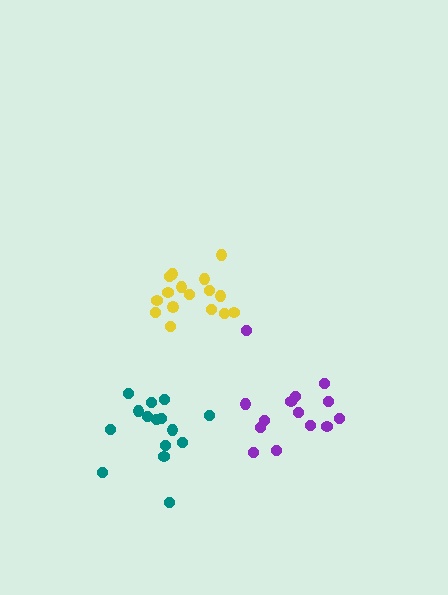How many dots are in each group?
Group 1: 14 dots, Group 2: 16 dots, Group 3: 15 dots (45 total).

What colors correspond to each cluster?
The clusters are colored: purple, yellow, teal.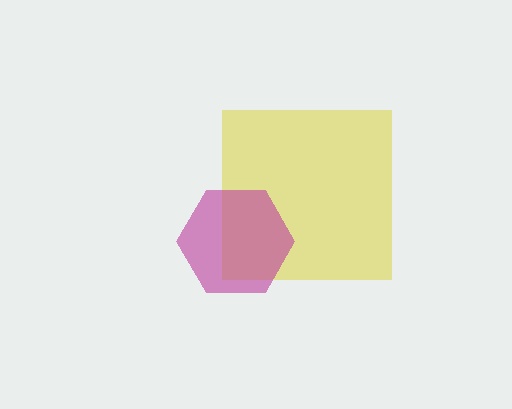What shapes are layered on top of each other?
The layered shapes are: a yellow square, a magenta hexagon.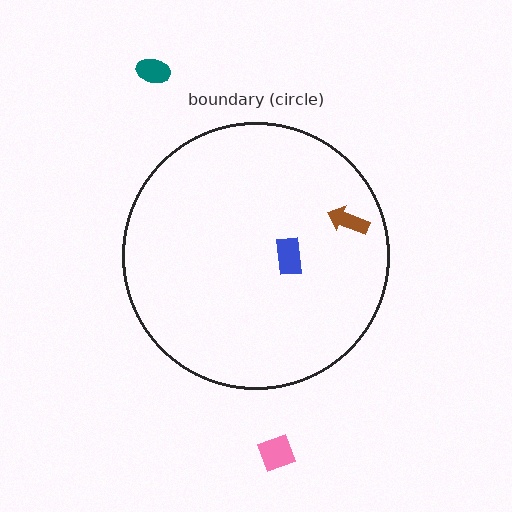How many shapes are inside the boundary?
2 inside, 2 outside.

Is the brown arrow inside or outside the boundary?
Inside.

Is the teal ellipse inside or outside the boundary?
Outside.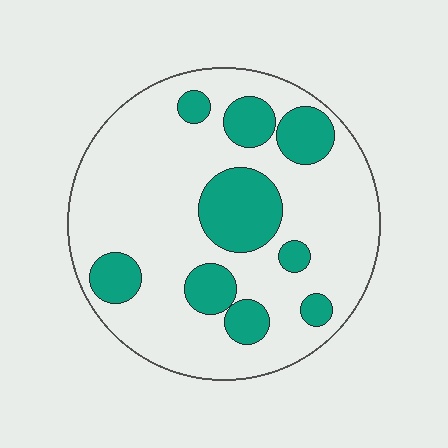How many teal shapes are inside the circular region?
9.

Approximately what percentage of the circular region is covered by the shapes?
Approximately 25%.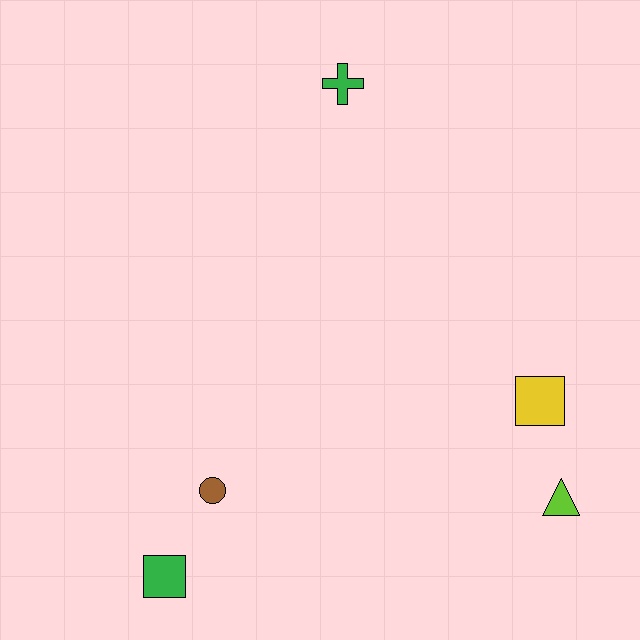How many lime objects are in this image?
There is 1 lime object.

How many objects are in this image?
There are 5 objects.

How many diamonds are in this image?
There are no diamonds.